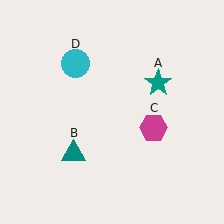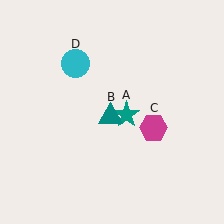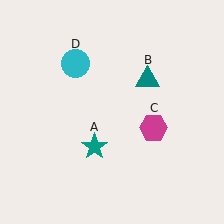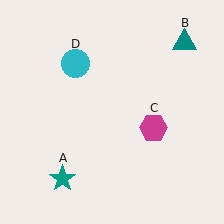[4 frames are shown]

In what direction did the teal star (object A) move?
The teal star (object A) moved down and to the left.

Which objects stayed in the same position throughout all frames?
Magenta hexagon (object C) and cyan circle (object D) remained stationary.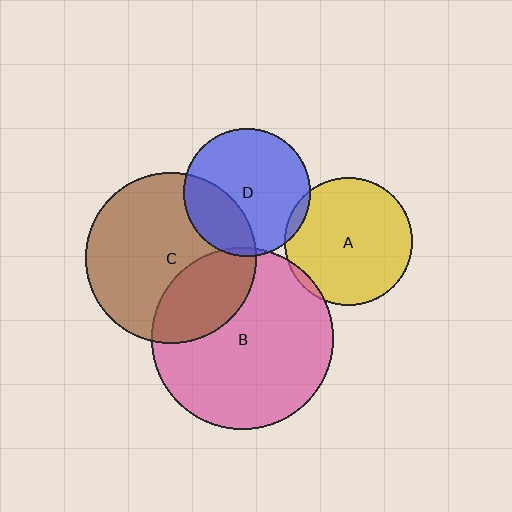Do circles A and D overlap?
Yes.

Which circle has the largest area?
Circle B (pink).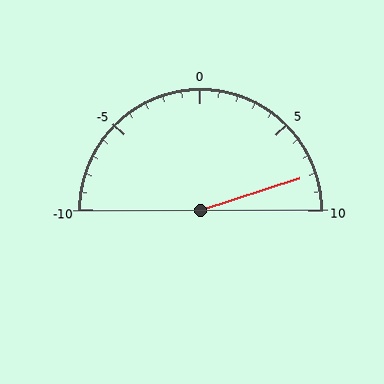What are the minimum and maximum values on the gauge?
The gauge ranges from -10 to 10.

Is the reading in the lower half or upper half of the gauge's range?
The reading is in the upper half of the range (-10 to 10).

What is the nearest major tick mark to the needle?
The nearest major tick mark is 10.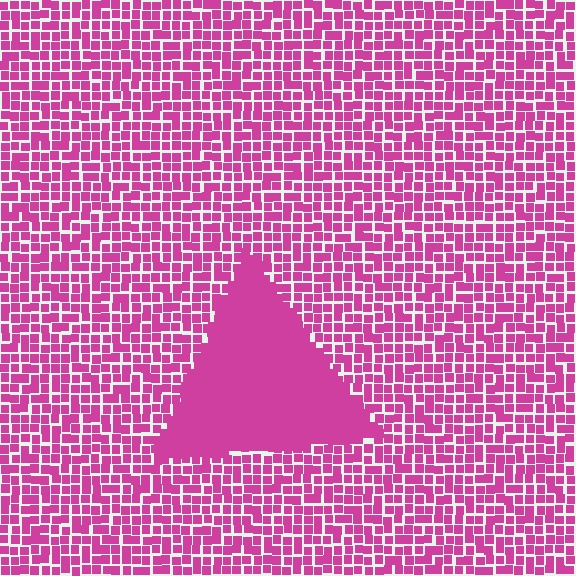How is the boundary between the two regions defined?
The boundary is defined by a change in element density (approximately 2.3x ratio). All elements are the same color, size, and shape.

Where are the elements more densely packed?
The elements are more densely packed inside the triangle boundary.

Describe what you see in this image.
The image contains small magenta elements arranged at two different densities. A triangle-shaped region is visible where the elements are more densely packed than the surrounding area.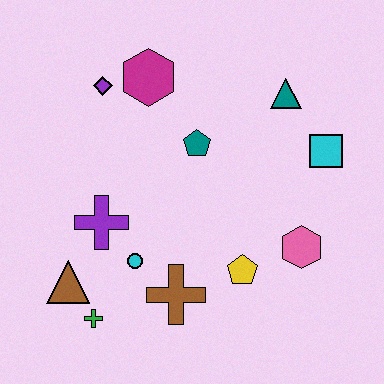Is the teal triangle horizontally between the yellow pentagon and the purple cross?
No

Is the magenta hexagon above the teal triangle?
Yes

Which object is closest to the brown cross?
The cyan circle is closest to the brown cross.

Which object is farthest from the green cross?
The teal triangle is farthest from the green cross.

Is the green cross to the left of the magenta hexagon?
Yes